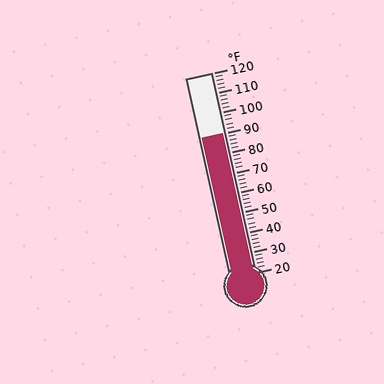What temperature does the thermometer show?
The thermometer shows approximately 90°F.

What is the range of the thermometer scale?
The thermometer scale ranges from 20°F to 120°F.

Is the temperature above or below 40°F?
The temperature is above 40°F.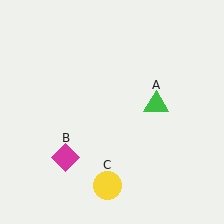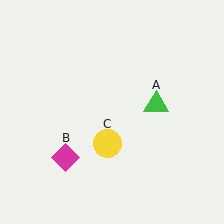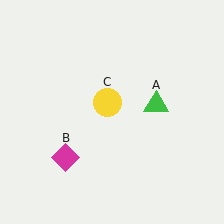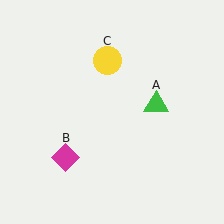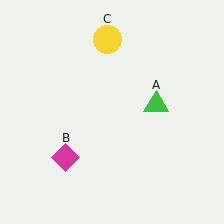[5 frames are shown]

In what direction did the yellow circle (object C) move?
The yellow circle (object C) moved up.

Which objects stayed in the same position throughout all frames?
Green triangle (object A) and magenta diamond (object B) remained stationary.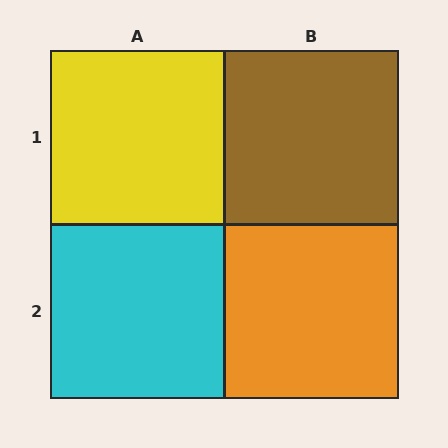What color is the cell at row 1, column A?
Yellow.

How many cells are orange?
1 cell is orange.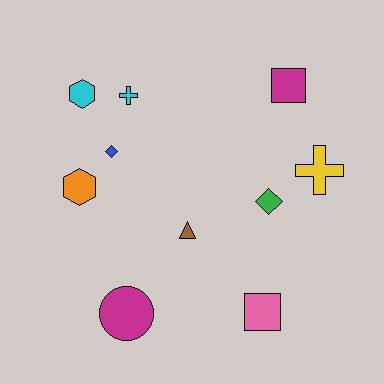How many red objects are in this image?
There are no red objects.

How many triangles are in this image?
There is 1 triangle.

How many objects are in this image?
There are 10 objects.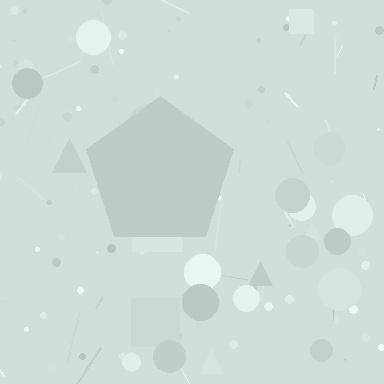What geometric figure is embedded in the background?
A pentagon is embedded in the background.